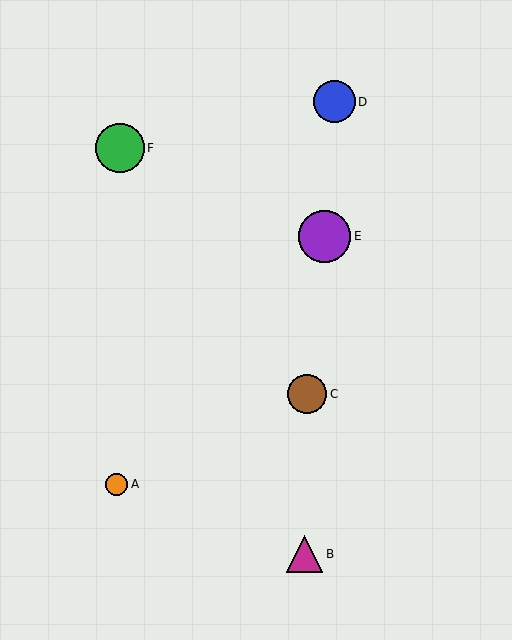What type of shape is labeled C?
Shape C is a brown circle.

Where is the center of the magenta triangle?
The center of the magenta triangle is at (305, 554).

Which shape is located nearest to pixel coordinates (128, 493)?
The orange circle (labeled A) at (117, 484) is nearest to that location.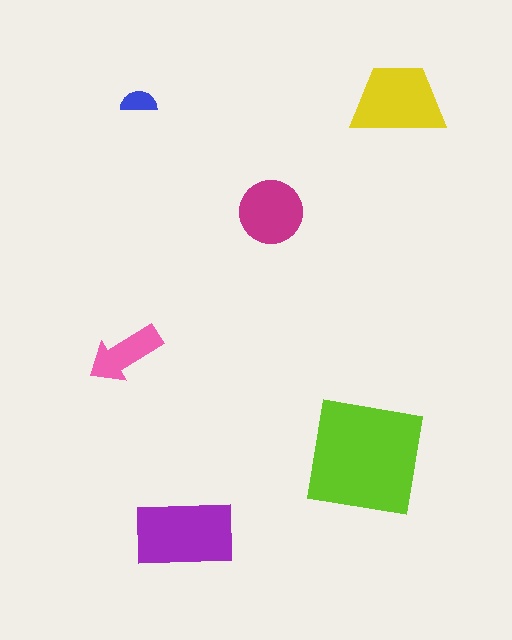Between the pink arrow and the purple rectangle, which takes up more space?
The purple rectangle.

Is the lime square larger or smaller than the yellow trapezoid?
Larger.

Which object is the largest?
The lime square.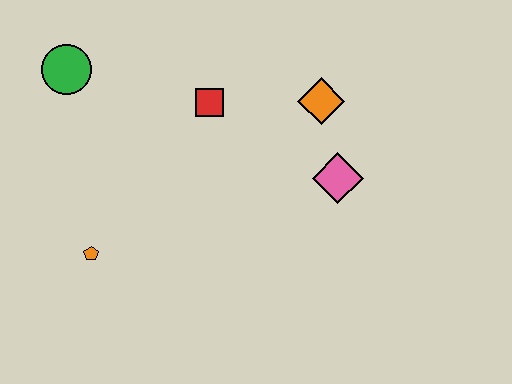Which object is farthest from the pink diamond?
The green circle is farthest from the pink diamond.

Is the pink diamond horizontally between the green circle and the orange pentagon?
No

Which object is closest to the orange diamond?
The pink diamond is closest to the orange diamond.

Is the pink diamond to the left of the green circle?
No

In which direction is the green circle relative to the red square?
The green circle is to the left of the red square.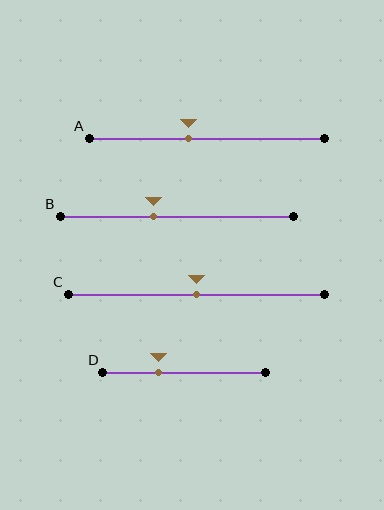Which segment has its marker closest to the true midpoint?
Segment C has its marker closest to the true midpoint.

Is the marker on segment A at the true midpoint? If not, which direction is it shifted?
No, the marker on segment A is shifted to the left by about 8% of the segment length.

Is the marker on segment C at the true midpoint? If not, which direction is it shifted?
Yes, the marker on segment C is at the true midpoint.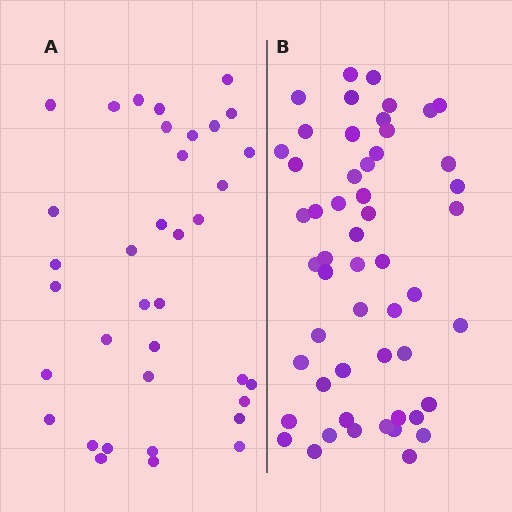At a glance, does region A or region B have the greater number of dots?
Region B (the right region) has more dots.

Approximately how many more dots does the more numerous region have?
Region B has approximately 15 more dots than region A.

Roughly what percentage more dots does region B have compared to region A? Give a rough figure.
About 45% more.